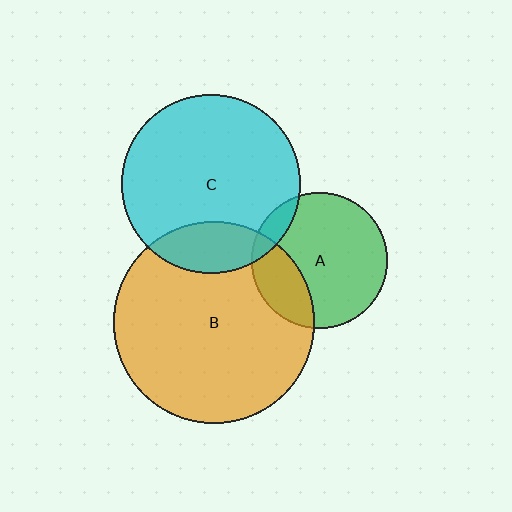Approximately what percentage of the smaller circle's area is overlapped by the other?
Approximately 10%.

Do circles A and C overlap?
Yes.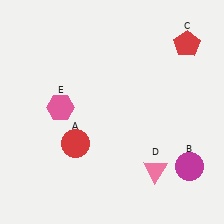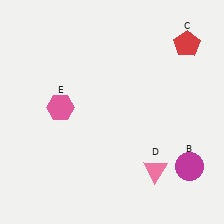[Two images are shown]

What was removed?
The red circle (A) was removed in Image 2.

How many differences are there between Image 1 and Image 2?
There is 1 difference between the two images.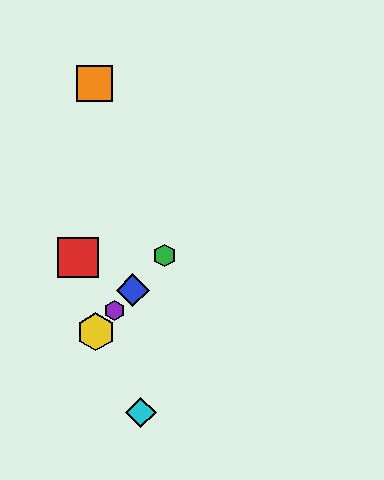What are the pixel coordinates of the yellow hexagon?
The yellow hexagon is at (96, 332).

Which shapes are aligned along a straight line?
The blue diamond, the green hexagon, the yellow hexagon, the purple hexagon are aligned along a straight line.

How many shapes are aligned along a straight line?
4 shapes (the blue diamond, the green hexagon, the yellow hexagon, the purple hexagon) are aligned along a straight line.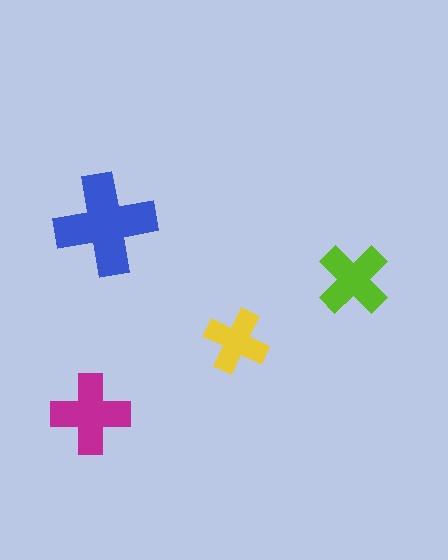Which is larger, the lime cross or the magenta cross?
The magenta one.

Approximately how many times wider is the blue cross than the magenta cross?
About 1.5 times wider.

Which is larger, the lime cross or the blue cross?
The blue one.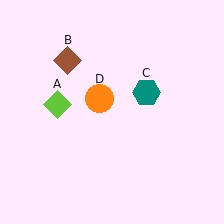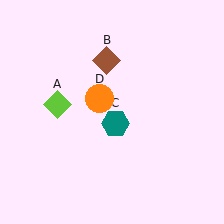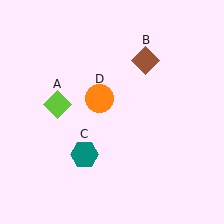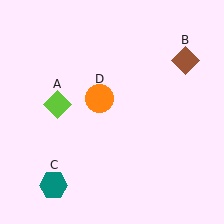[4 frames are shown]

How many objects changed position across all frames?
2 objects changed position: brown diamond (object B), teal hexagon (object C).